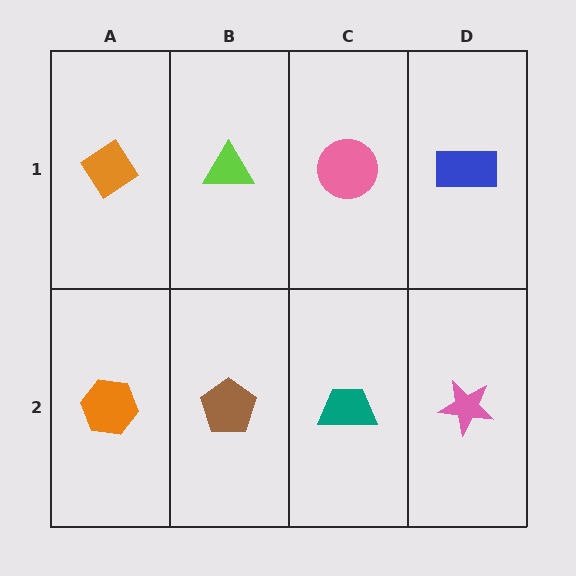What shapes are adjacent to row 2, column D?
A blue rectangle (row 1, column D), a teal trapezoid (row 2, column C).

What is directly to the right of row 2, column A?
A brown pentagon.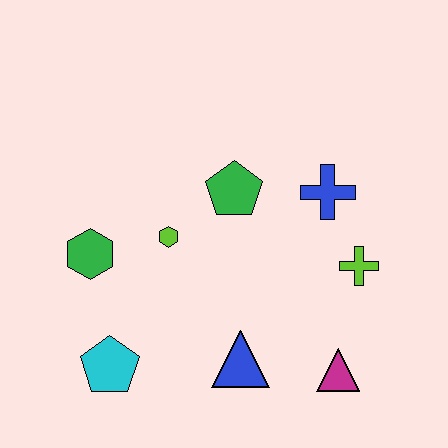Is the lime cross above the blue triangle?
Yes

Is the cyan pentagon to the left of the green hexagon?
No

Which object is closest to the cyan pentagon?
The green hexagon is closest to the cyan pentagon.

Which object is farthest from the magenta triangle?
The green hexagon is farthest from the magenta triangle.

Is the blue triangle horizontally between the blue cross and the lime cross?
No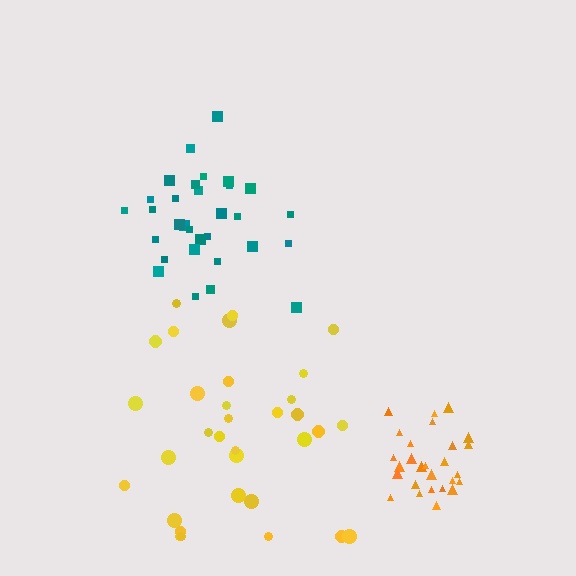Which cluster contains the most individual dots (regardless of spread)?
Yellow (33).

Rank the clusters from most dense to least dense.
orange, teal, yellow.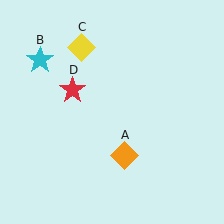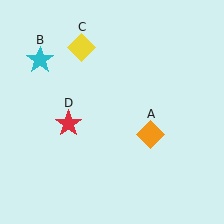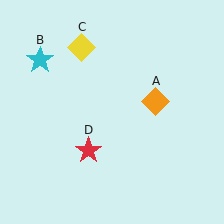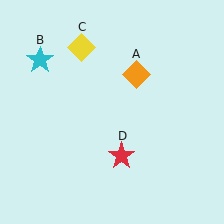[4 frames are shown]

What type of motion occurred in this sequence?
The orange diamond (object A), red star (object D) rotated counterclockwise around the center of the scene.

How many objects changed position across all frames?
2 objects changed position: orange diamond (object A), red star (object D).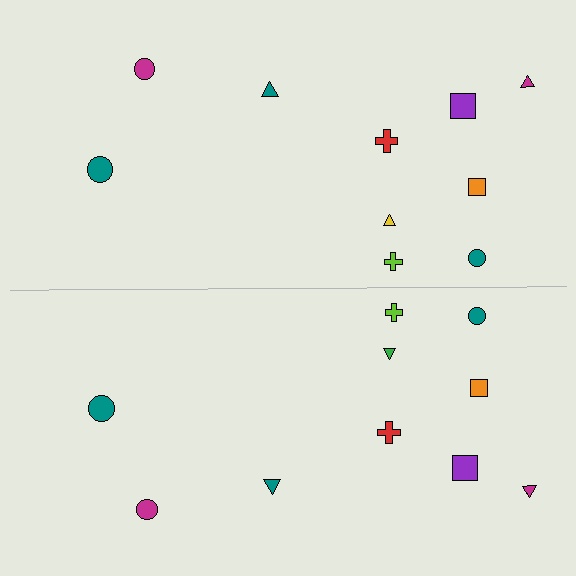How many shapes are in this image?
There are 20 shapes in this image.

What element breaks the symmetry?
The green triangle on the bottom side breaks the symmetry — its mirror counterpart is yellow.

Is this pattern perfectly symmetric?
No, the pattern is not perfectly symmetric. The green triangle on the bottom side breaks the symmetry — its mirror counterpart is yellow.